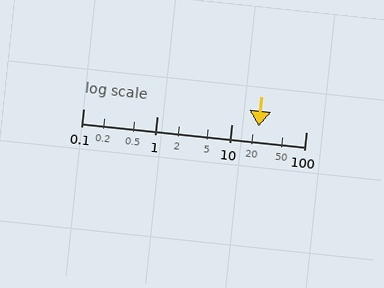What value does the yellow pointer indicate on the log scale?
The pointer indicates approximately 23.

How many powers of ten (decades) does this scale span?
The scale spans 3 decades, from 0.1 to 100.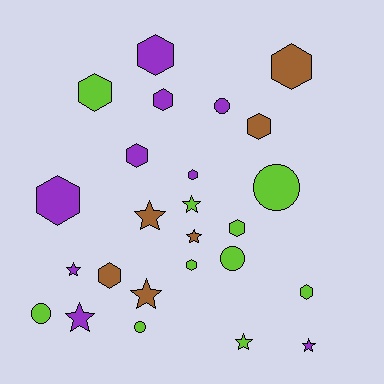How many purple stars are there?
There are 3 purple stars.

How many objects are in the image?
There are 25 objects.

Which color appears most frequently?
Lime, with 10 objects.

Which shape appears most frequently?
Hexagon, with 12 objects.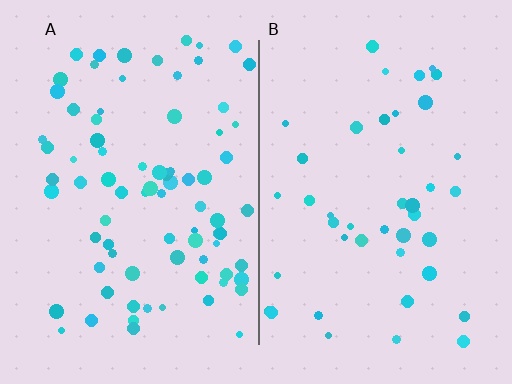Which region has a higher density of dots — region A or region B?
A (the left).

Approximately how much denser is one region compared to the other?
Approximately 1.9× — region A over region B.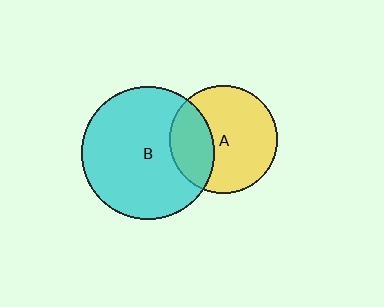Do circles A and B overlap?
Yes.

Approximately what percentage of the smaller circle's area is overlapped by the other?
Approximately 30%.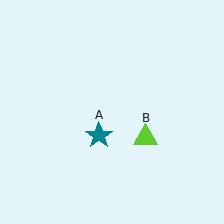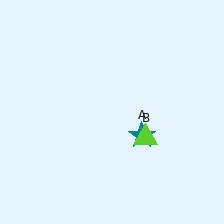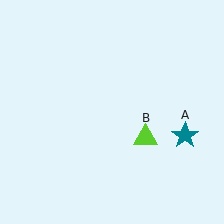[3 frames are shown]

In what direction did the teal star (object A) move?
The teal star (object A) moved right.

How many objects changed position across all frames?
1 object changed position: teal star (object A).